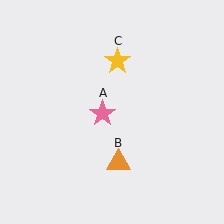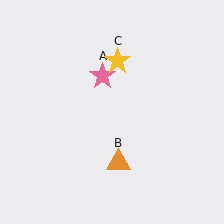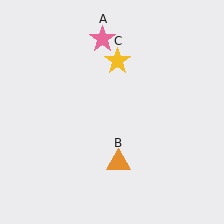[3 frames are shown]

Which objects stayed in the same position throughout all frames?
Orange triangle (object B) and yellow star (object C) remained stationary.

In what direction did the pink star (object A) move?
The pink star (object A) moved up.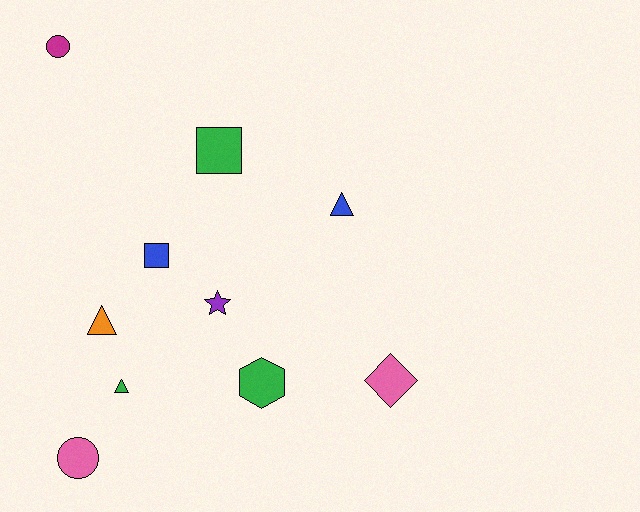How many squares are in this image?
There are 2 squares.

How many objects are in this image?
There are 10 objects.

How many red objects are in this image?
There are no red objects.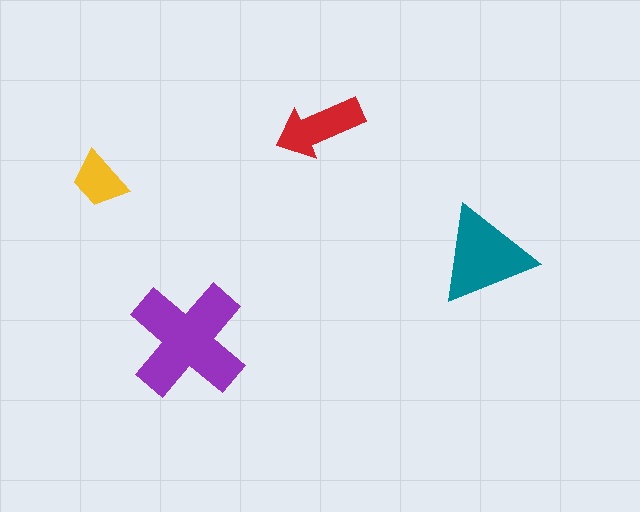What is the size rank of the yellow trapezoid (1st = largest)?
4th.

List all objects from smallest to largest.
The yellow trapezoid, the red arrow, the teal triangle, the purple cross.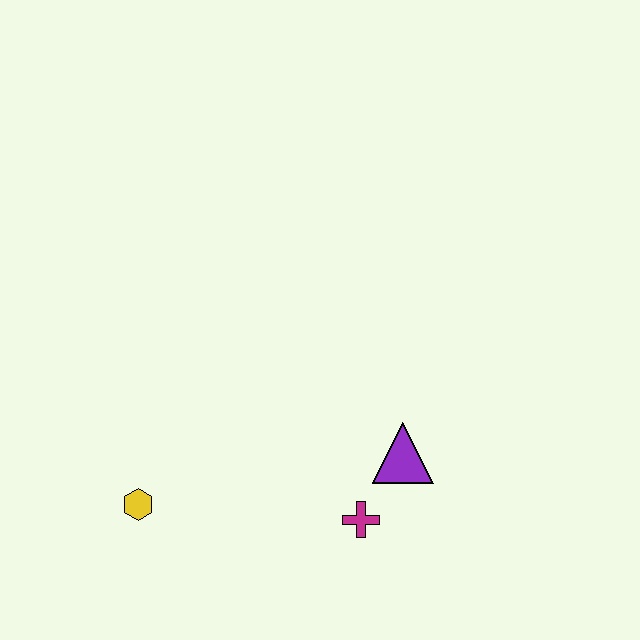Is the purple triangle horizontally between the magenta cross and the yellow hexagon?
No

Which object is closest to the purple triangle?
The magenta cross is closest to the purple triangle.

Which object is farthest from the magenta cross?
The yellow hexagon is farthest from the magenta cross.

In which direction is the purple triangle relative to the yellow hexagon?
The purple triangle is to the right of the yellow hexagon.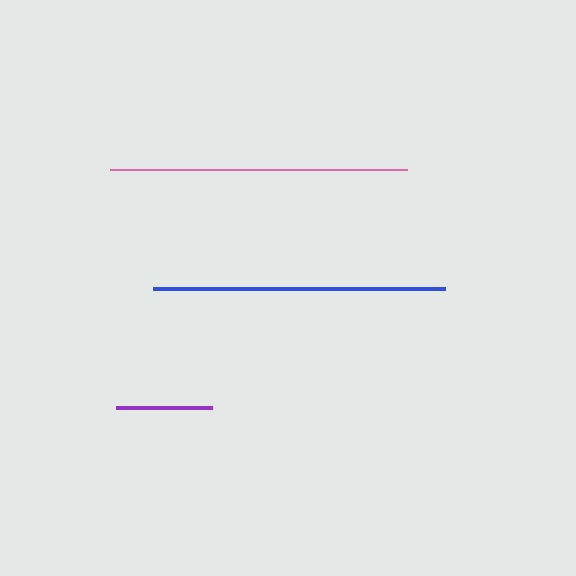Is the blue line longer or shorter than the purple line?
The blue line is longer than the purple line.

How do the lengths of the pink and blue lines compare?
The pink and blue lines are approximately the same length.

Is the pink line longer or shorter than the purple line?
The pink line is longer than the purple line.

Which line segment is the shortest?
The purple line is the shortest at approximately 96 pixels.